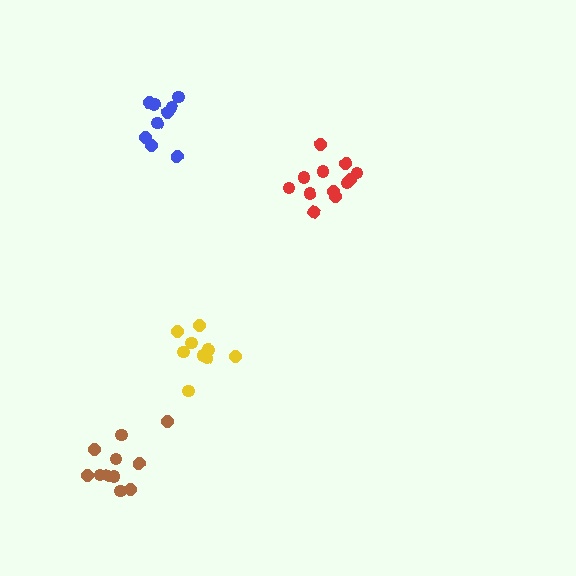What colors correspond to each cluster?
The clusters are colored: yellow, red, blue, brown.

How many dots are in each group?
Group 1: 9 dots, Group 2: 12 dots, Group 3: 9 dots, Group 4: 11 dots (41 total).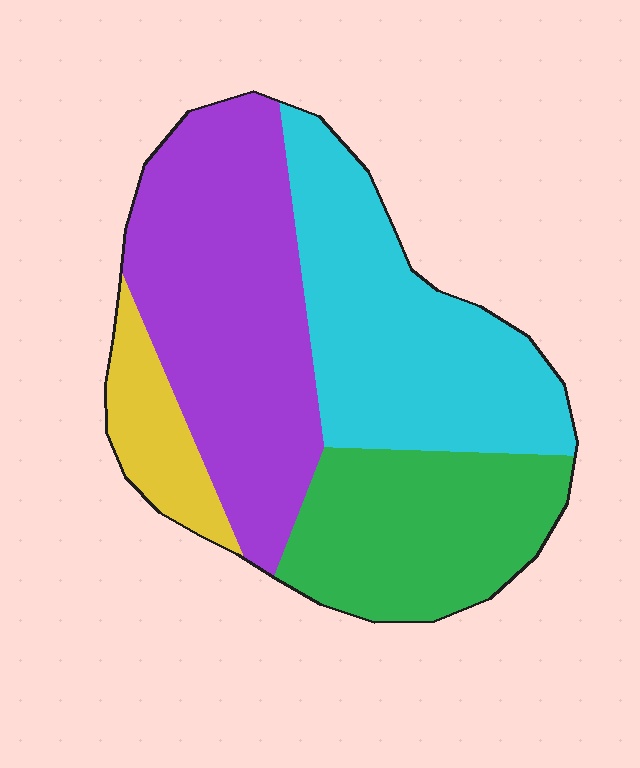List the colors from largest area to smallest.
From largest to smallest: purple, cyan, green, yellow.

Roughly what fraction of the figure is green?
Green takes up about one quarter (1/4) of the figure.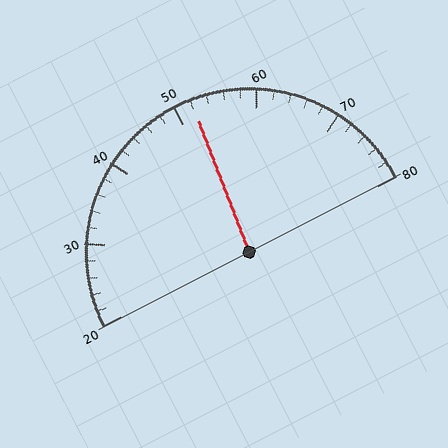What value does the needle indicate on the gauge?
The needle indicates approximately 52.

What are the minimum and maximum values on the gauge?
The gauge ranges from 20 to 80.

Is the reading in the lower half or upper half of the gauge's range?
The reading is in the upper half of the range (20 to 80).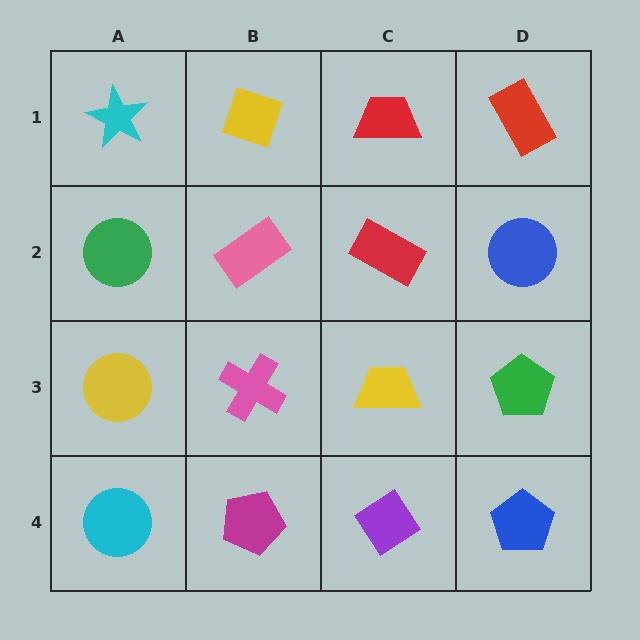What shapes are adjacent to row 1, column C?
A red rectangle (row 2, column C), a yellow diamond (row 1, column B), a red rectangle (row 1, column D).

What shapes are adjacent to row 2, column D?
A red rectangle (row 1, column D), a green pentagon (row 3, column D), a red rectangle (row 2, column C).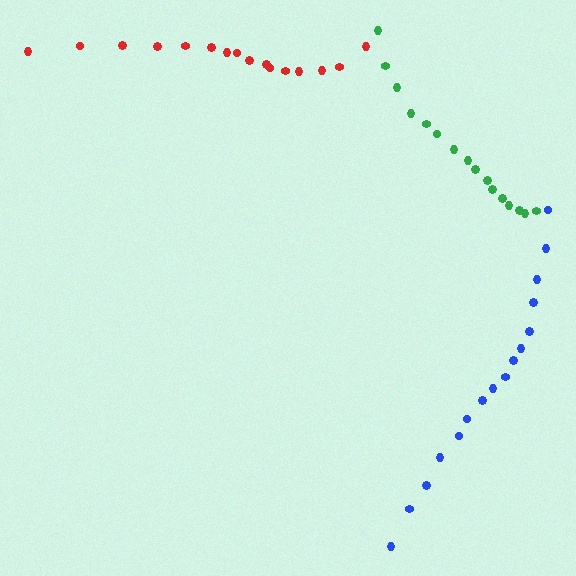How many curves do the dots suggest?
There are 3 distinct paths.